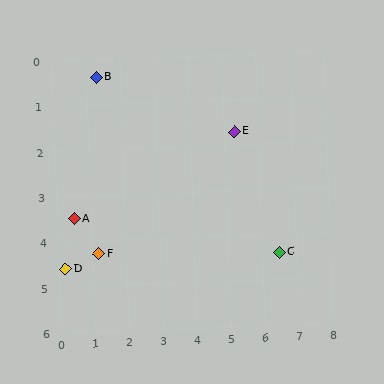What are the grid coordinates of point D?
Point D is at approximately (0.2, 4.6).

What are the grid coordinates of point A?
Point A is at approximately (0.5, 3.5).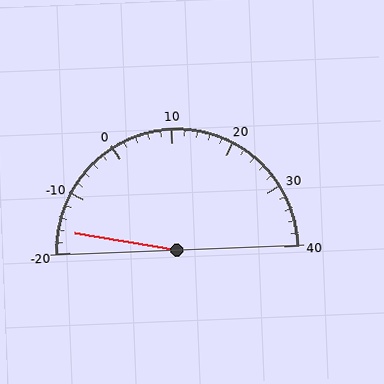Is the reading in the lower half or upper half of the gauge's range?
The reading is in the lower half of the range (-20 to 40).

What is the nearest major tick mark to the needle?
The nearest major tick mark is -20.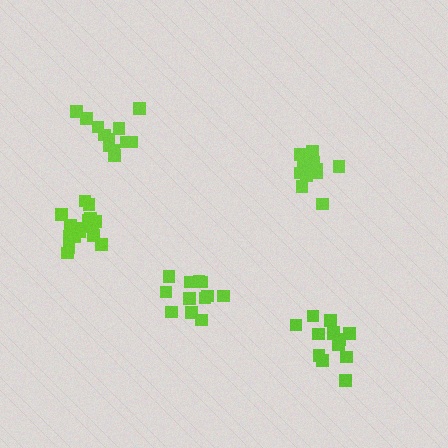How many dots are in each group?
Group 1: 12 dots, Group 2: 12 dots, Group 3: 12 dots, Group 4: 16 dots, Group 5: 14 dots (66 total).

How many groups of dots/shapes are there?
There are 5 groups.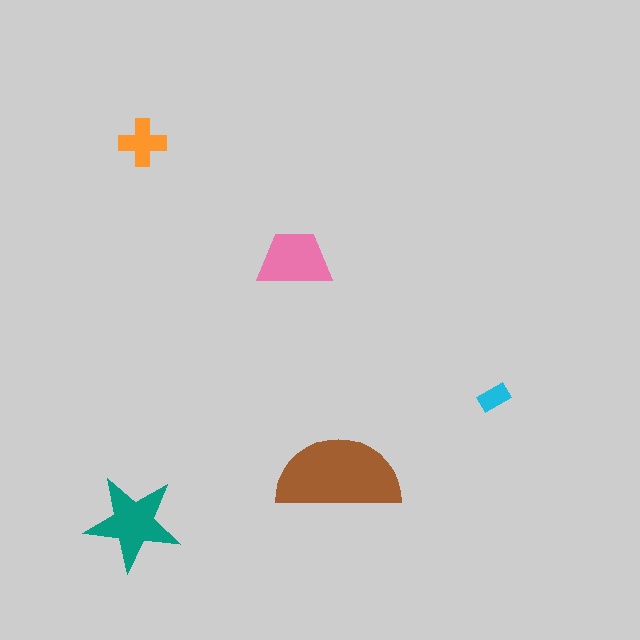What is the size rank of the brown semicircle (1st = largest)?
1st.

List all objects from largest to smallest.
The brown semicircle, the teal star, the pink trapezoid, the orange cross, the cyan rectangle.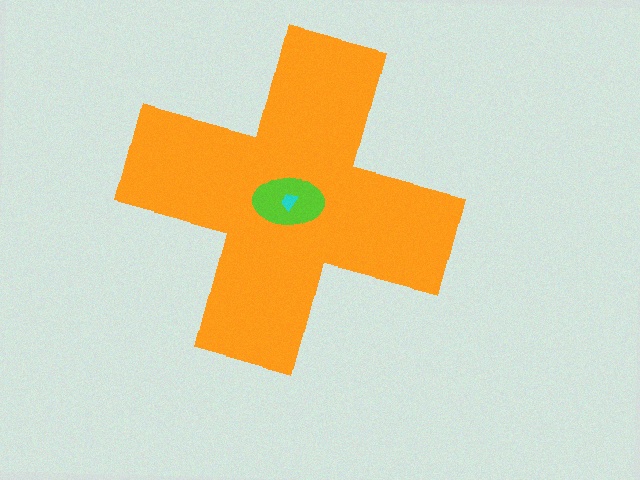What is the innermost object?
The cyan trapezoid.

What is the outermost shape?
The orange cross.